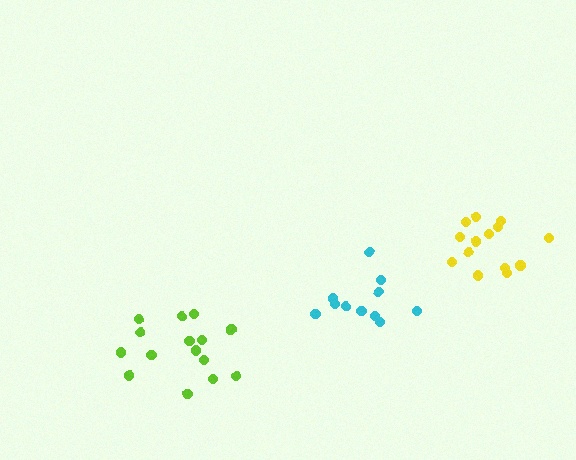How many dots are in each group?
Group 1: 14 dots, Group 2: 11 dots, Group 3: 15 dots (40 total).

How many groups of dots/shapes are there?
There are 3 groups.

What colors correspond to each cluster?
The clusters are colored: yellow, cyan, lime.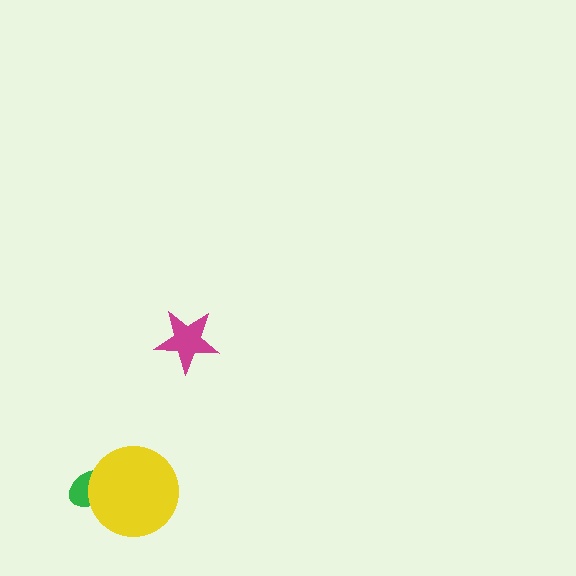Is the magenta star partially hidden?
No, no other shape covers it.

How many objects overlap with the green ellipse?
1 object overlaps with the green ellipse.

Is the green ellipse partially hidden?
Yes, it is partially covered by another shape.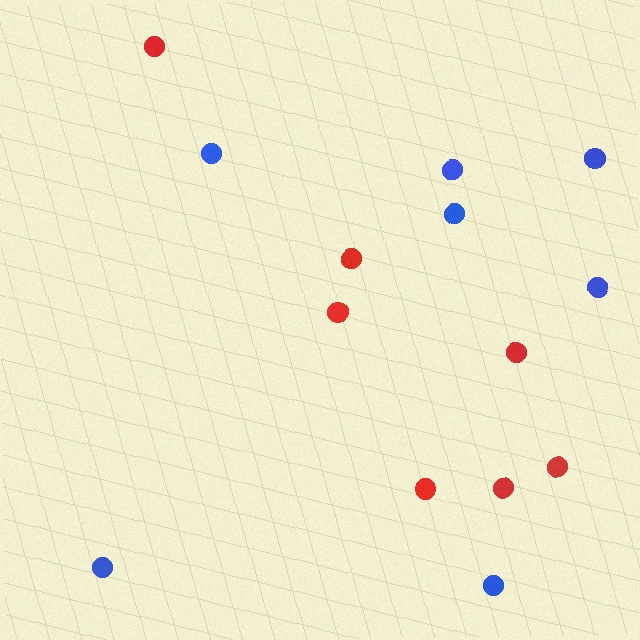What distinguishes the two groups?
There are 2 groups: one group of red circles (7) and one group of blue circles (7).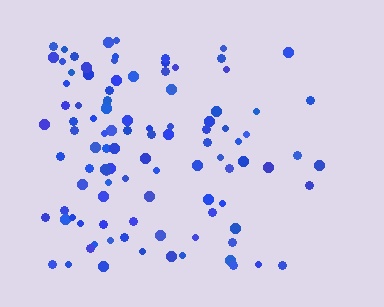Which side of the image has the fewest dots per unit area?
The right.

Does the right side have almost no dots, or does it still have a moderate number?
Still a moderate number, just noticeably fewer than the left.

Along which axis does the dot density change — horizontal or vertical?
Horizontal.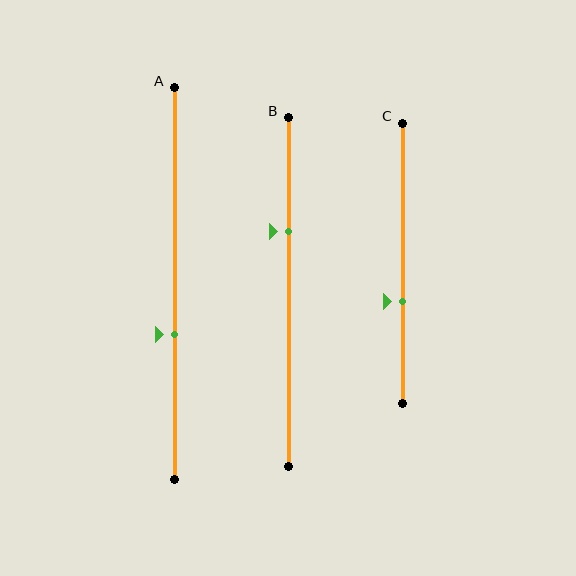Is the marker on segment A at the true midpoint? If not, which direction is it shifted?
No, the marker on segment A is shifted downward by about 13% of the segment length.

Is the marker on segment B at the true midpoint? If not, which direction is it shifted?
No, the marker on segment B is shifted upward by about 17% of the segment length.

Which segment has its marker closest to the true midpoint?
Segment A has its marker closest to the true midpoint.